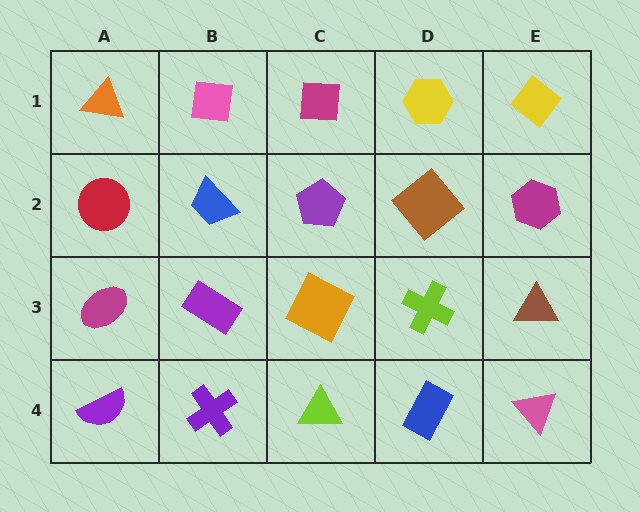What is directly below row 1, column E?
A magenta hexagon.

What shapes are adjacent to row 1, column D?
A brown diamond (row 2, column D), a magenta square (row 1, column C), a yellow diamond (row 1, column E).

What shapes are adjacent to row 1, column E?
A magenta hexagon (row 2, column E), a yellow hexagon (row 1, column D).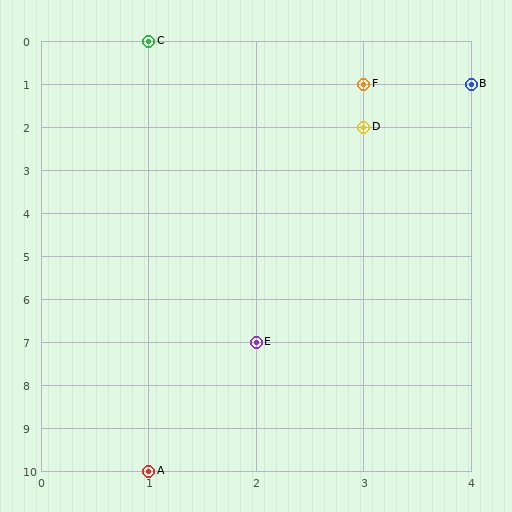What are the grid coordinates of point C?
Point C is at grid coordinates (1, 0).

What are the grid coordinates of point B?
Point B is at grid coordinates (4, 1).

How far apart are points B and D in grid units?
Points B and D are 1 column and 1 row apart (about 1.4 grid units diagonally).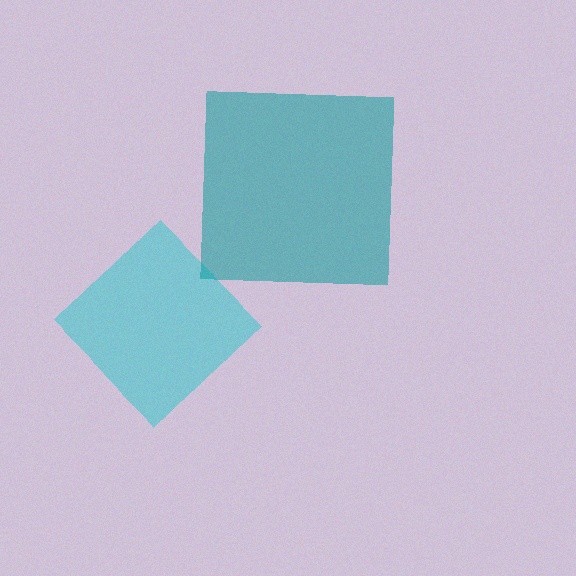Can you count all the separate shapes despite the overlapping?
Yes, there are 2 separate shapes.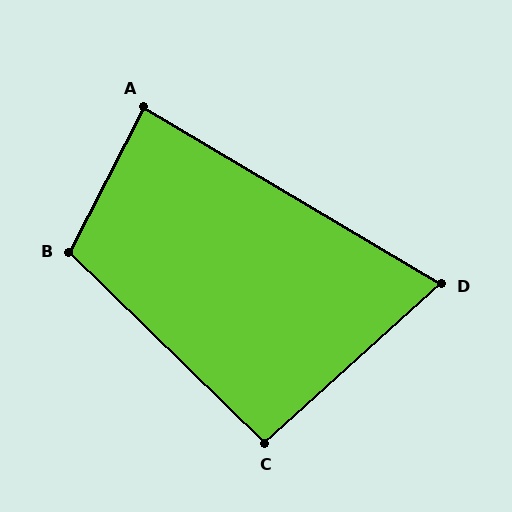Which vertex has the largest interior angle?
B, at approximately 107 degrees.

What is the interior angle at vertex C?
Approximately 94 degrees (approximately right).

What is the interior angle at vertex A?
Approximately 86 degrees (approximately right).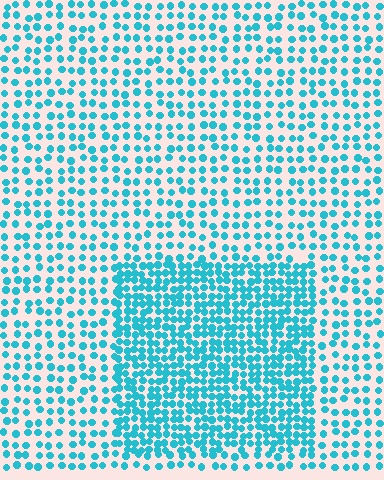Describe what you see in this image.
The image contains small cyan elements arranged at two different densities. A rectangle-shaped region is visible where the elements are more densely packed than the surrounding area.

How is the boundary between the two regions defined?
The boundary is defined by a change in element density (approximately 2.0x ratio). All elements are the same color, size, and shape.